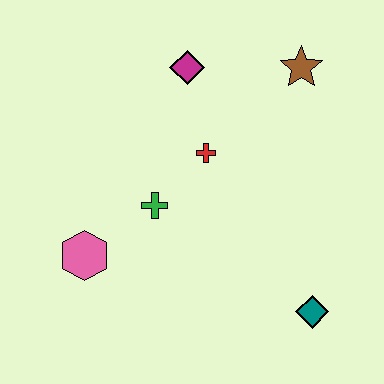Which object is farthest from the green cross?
The brown star is farthest from the green cross.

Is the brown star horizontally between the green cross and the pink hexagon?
No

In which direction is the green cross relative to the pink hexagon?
The green cross is to the right of the pink hexagon.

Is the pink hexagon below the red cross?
Yes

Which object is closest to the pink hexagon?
The green cross is closest to the pink hexagon.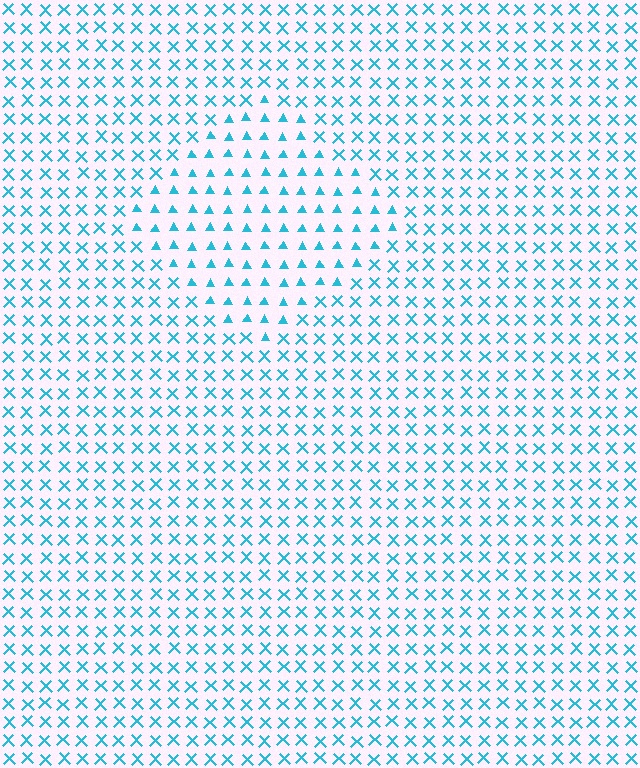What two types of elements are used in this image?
The image uses triangles inside the diamond region and X marks outside it.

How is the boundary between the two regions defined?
The boundary is defined by a change in element shape: triangles inside vs. X marks outside. All elements share the same color and spacing.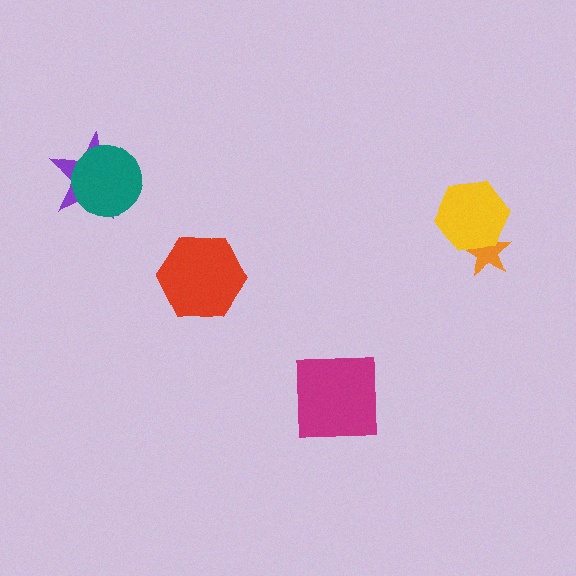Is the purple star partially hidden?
Yes, it is partially covered by another shape.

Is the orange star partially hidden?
Yes, it is partially covered by another shape.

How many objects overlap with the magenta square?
0 objects overlap with the magenta square.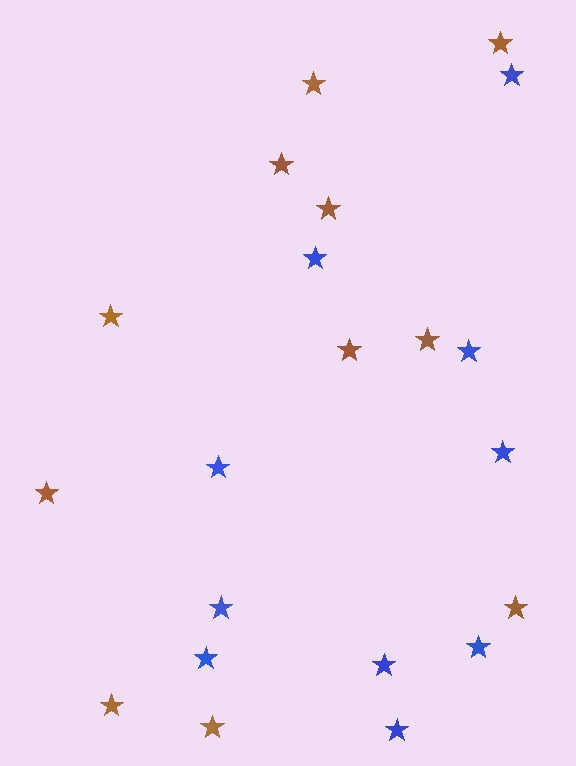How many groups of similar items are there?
There are 2 groups: one group of brown stars (11) and one group of blue stars (10).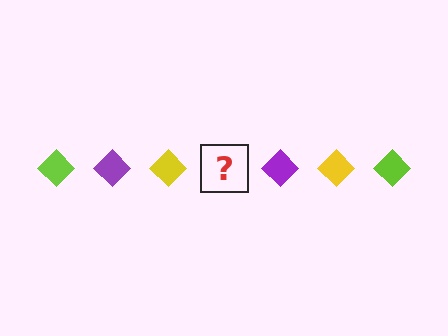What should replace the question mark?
The question mark should be replaced with a lime diamond.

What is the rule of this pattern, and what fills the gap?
The rule is that the pattern cycles through lime, purple, yellow diamonds. The gap should be filled with a lime diamond.